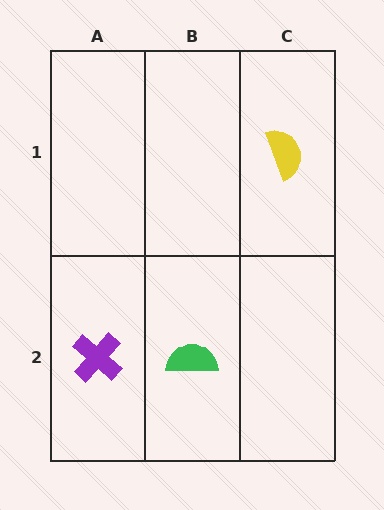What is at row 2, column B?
A green semicircle.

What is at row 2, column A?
A purple cross.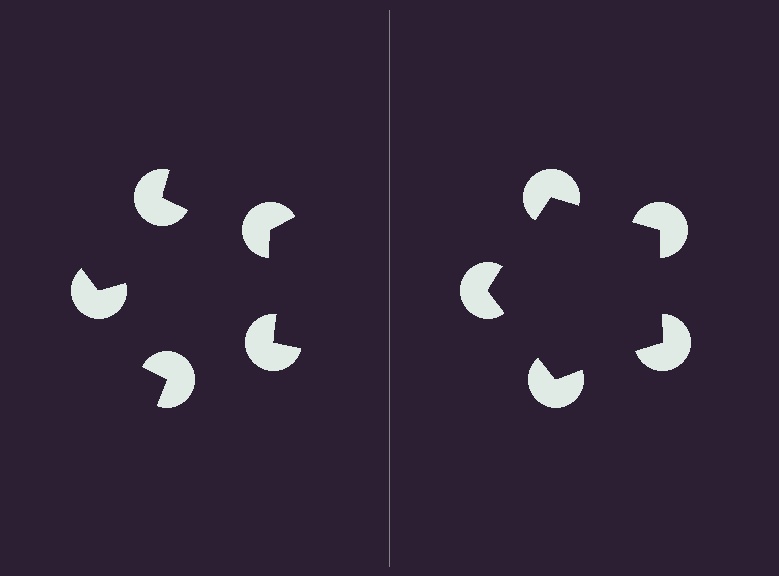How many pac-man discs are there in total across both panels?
10 — 5 on each side.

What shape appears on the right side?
An illusory pentagon.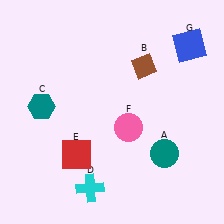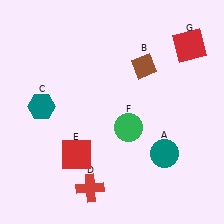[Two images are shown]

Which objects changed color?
D changed from cyan to red. F changed from pink to green. G changed from blue to red.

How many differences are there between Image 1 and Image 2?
There are 3 differences between the two images.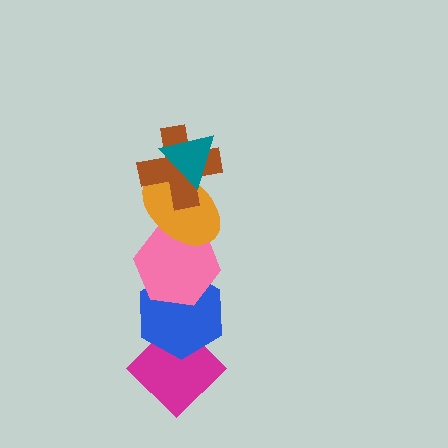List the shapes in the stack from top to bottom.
From top to bottom: the teal triangle, the brown cross, the orange ellipse, the pink hexagon, the blue hexagon, the magenta diamond.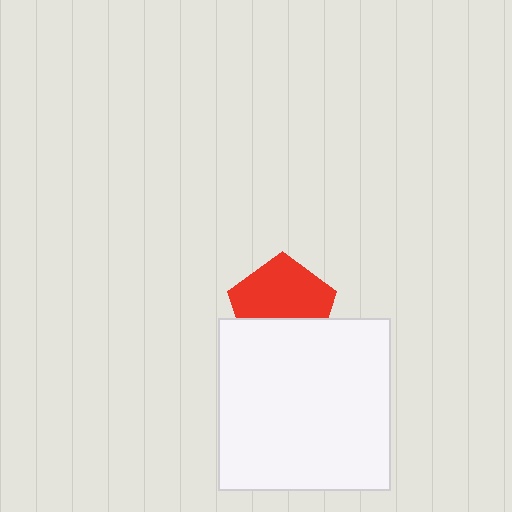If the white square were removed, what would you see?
You would see the complete red pentagon.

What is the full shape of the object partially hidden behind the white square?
The partially hidden object is a red pentagon.